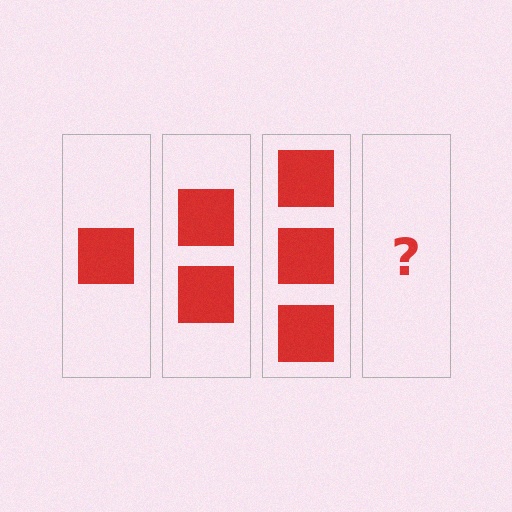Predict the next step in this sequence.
The next step is 4 squares.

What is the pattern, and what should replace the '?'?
The pattern is that each step adds one more square. The '?' should be 4 squares.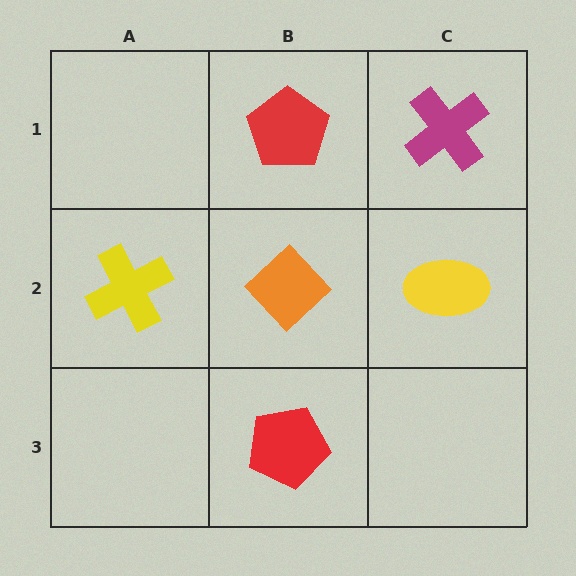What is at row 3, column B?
A red pentagon.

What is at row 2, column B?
An orange diamond.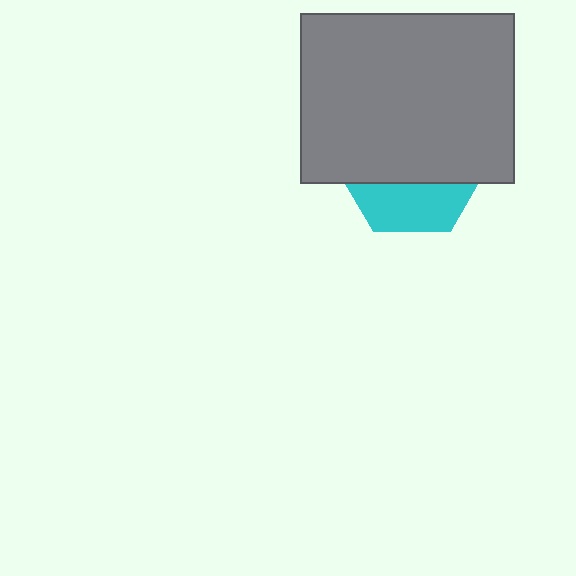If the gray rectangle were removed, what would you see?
You would see the complete cyan hexagon.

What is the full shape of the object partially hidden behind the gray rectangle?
The partially hidden object is a cyan hexagon.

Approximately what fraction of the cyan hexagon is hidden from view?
Roughly 67% of the cyan hexagon is hidden behind the gray rectangle.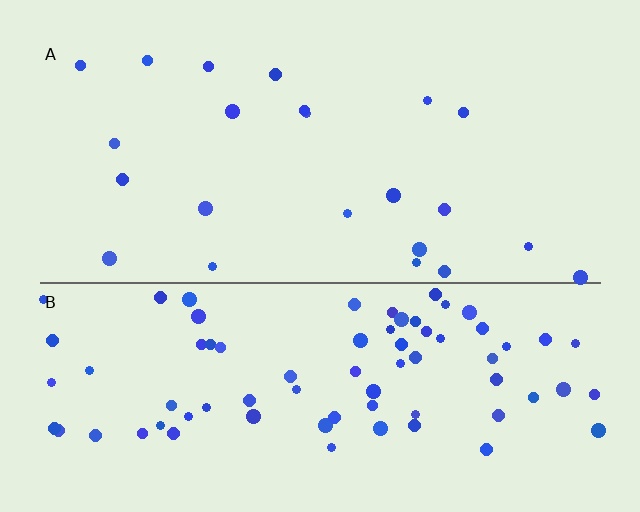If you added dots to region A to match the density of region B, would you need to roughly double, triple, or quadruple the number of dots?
Approximately triple.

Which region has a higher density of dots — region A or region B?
B (the bottom).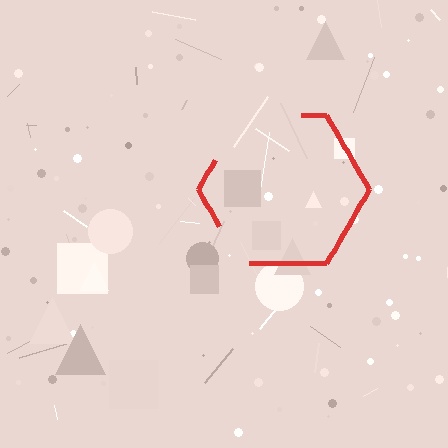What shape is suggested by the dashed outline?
The dashed outline suggests a hexagon.